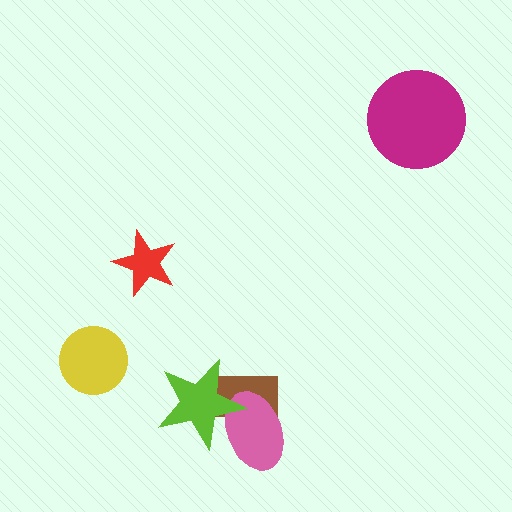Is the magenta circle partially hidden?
No, no other shape covers it.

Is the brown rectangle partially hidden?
Yes, it is partially covered by another shape.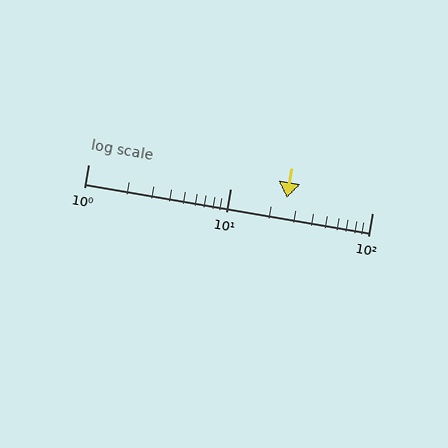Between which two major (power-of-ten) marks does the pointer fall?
The pointer is between 10 and 100.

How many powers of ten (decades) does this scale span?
The scale spans 2 decades, from 1 to 100.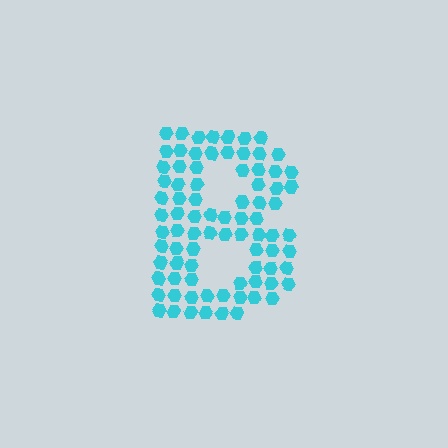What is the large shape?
The large shape is the letter B.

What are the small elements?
The small elements are hexagons.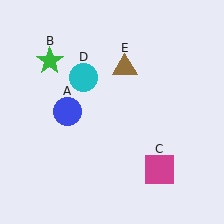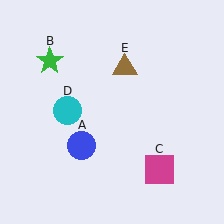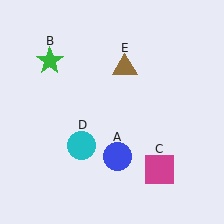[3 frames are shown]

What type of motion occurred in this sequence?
The blue circle (object A), cyan circle (object D) rotated counterclockwise around the center of the scene.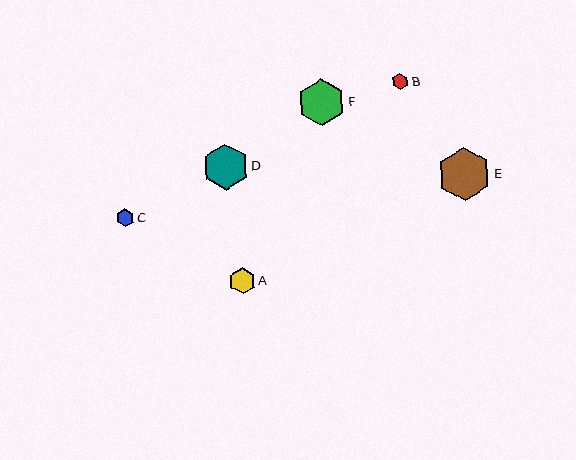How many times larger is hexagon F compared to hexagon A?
Hexagon F is approximately 1.8 times the size of hexagon A.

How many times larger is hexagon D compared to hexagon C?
Hexagon D is approximately 2.5 times the size of hexagon C.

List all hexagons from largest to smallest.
From largest to smallest: E, F, D, A, C, B.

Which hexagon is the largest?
Hexagon E is the largest with a size of approximately 53 pixels.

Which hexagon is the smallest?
Hexagon B is the smallest with a size of approximately 16 pixels.